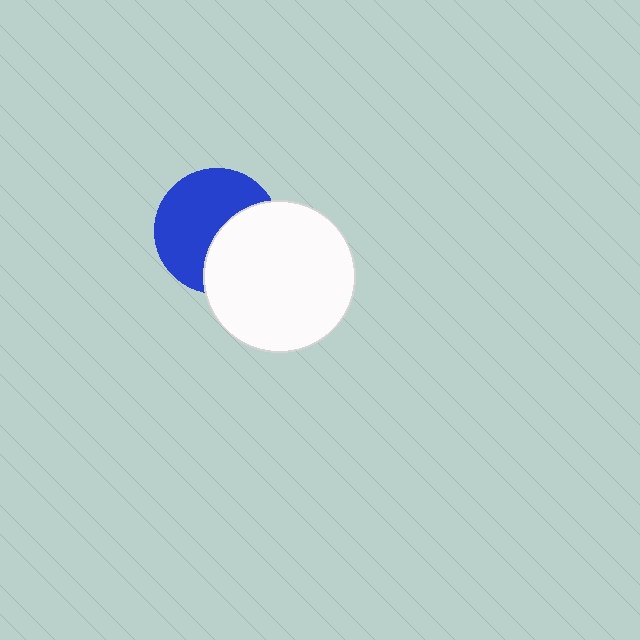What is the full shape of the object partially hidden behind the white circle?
The partially hidden object is a blue circle.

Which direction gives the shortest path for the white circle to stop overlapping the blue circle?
Moving right gives the shortest separation.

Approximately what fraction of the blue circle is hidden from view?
Roughly 40% of the blue circle is hidden behind the white circle.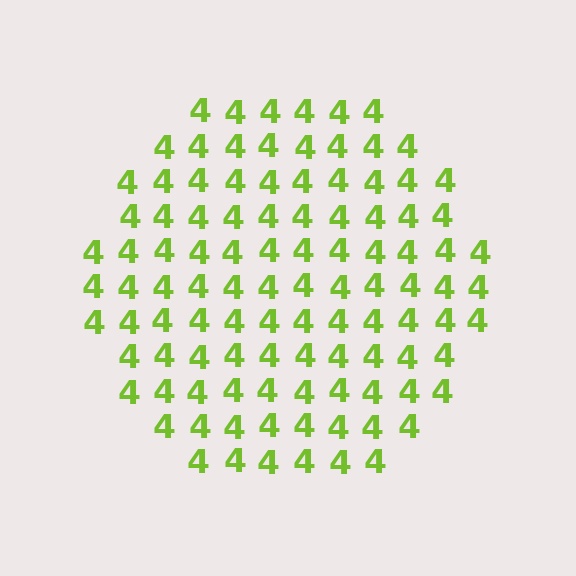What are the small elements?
The small elements are digit 4's.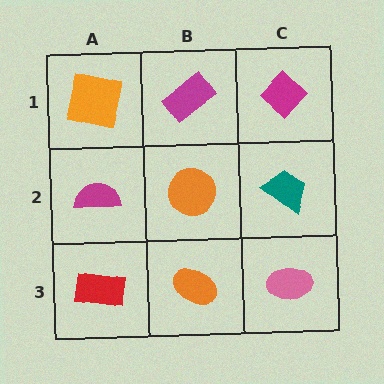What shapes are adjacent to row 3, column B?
An orange circle (row 2, column B), a red rectangle (row 3, column A), a pink ellipse (row 3, column C).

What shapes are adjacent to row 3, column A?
A magenta semicircle (row 2, column A), an orange ellipse (row 3, column B).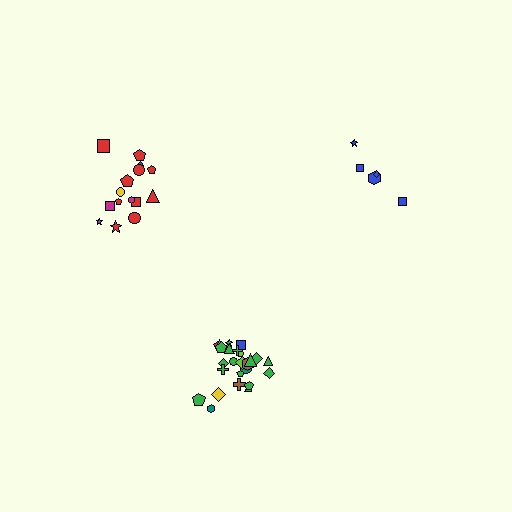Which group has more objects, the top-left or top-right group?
The top-left group.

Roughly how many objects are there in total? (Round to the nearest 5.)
Roughly 45 objects in total.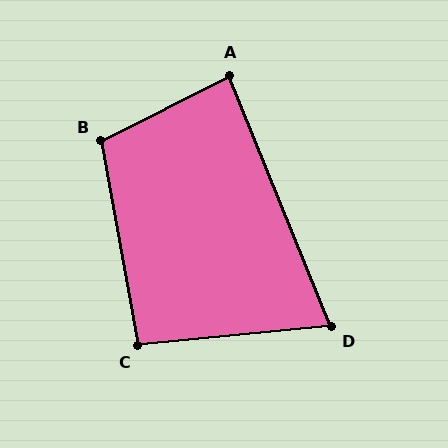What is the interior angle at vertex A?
Approximately 85 degrees (approximately right).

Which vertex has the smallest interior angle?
D, at approximately 73 degrees.